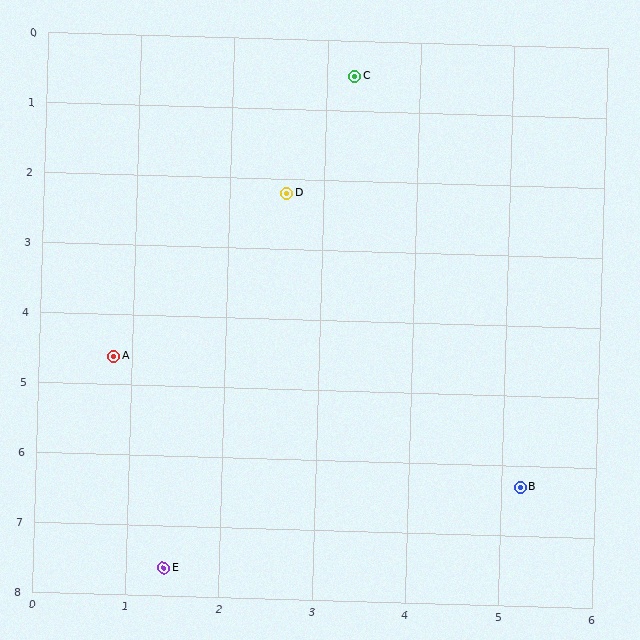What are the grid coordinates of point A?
Point A is at approximately (0.8, 4.6).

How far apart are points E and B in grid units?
Points E and B are about 4.0 grid units apart.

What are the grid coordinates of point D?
Point D is at approximately (2.6, 2.2).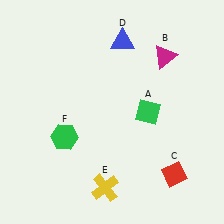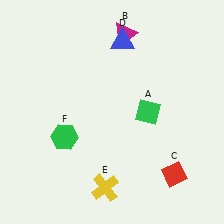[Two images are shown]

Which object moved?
The magenta triangle (B) moved left.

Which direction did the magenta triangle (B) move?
The magenta triangle (B) moved left.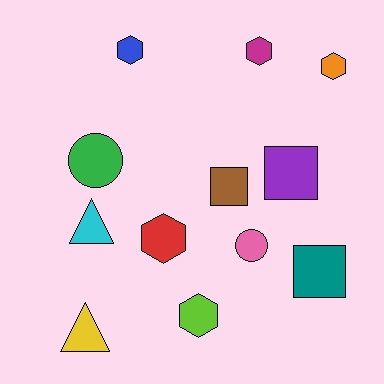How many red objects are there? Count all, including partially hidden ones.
There is 1 red object.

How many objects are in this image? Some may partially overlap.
There are 12 objects.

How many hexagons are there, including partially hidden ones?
There are 5 hexagons.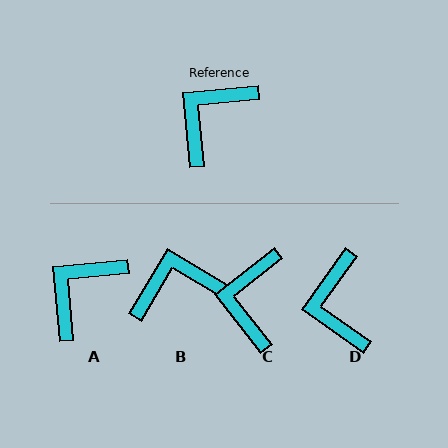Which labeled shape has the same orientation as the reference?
A.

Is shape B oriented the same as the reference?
No, it is off by about 36 degrees.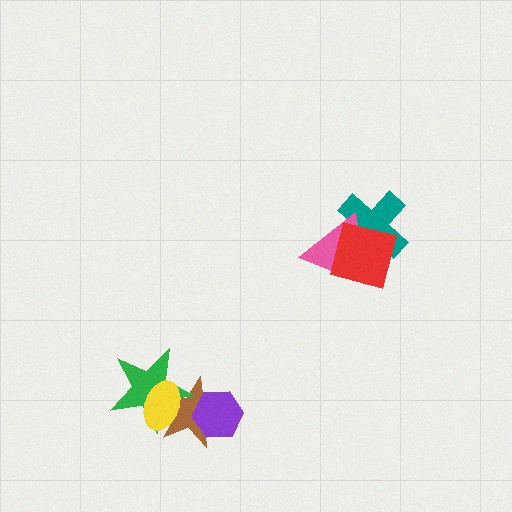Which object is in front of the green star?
The yellow ellipse is in front of the green star.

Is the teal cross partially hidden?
Yes, it is partially covered by another shape.